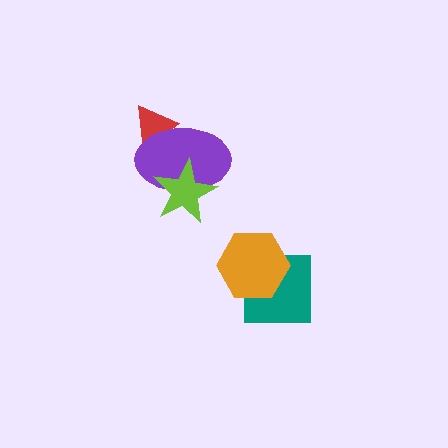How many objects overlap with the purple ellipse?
2 objects overlap with the purple ellipse.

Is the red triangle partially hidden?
Yes, it is partially covered by another shape.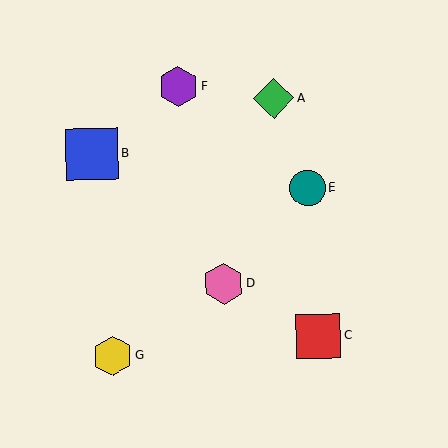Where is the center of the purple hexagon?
The center of the purple hexagon is at (178, 87).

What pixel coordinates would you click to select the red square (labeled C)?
Click at (318, 336) to select the red square C.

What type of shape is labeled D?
Shape D is a pink hexagon.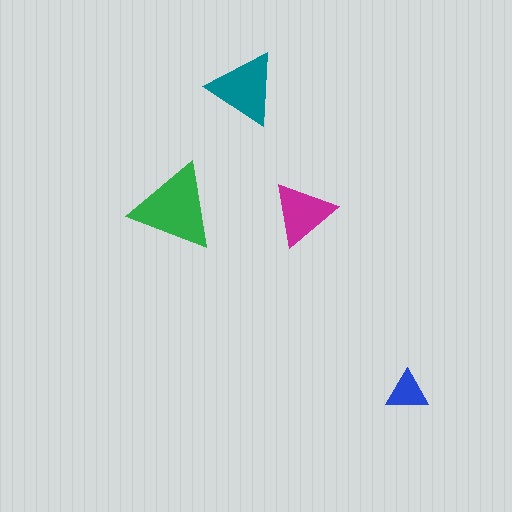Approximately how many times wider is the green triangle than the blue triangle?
About 2 times wider.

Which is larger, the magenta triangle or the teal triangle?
The teal one.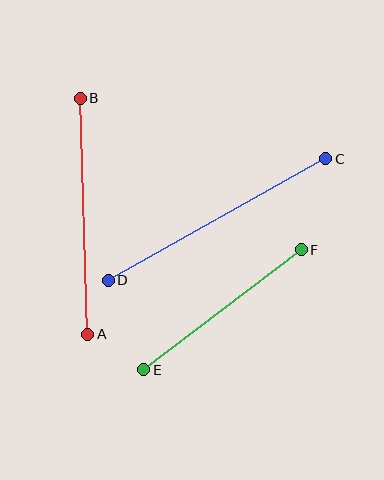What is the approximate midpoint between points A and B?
The midpoint is at approximately (84, 216) pixels.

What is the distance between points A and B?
The distance is approximately 236 pixels.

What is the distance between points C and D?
The distance is approximately 249 pixels.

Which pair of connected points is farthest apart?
Points C and D are farthest apart.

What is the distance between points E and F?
The distance is approximately 198 pixels.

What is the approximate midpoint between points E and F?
The midpoint is at approximately (222, 310) pixels.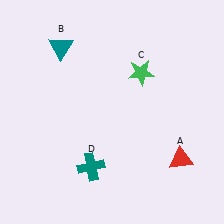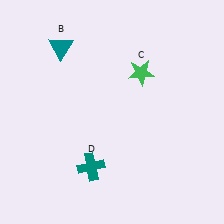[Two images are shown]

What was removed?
The red triangle (A) was removed in Image 2.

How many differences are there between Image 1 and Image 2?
There is 1 difference between the two images.